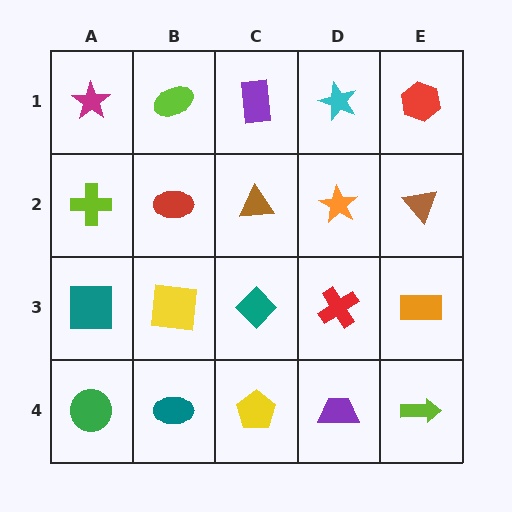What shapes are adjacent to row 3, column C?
A brown triangle (row 2, column C), a yellow pentagon (row 4, column C), a yellow square (row 3, column B), a red cross (row 3, column D).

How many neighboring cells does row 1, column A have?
2.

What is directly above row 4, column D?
A red cross.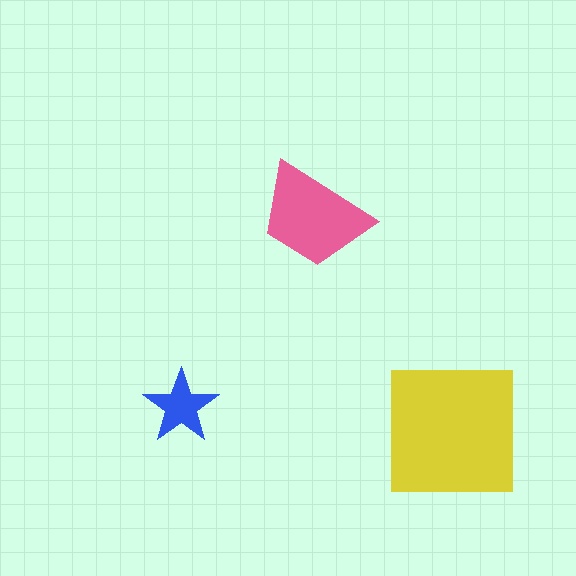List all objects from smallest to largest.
The blue star, the pink trapezoid, the yellow square.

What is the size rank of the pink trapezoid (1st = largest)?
2nd.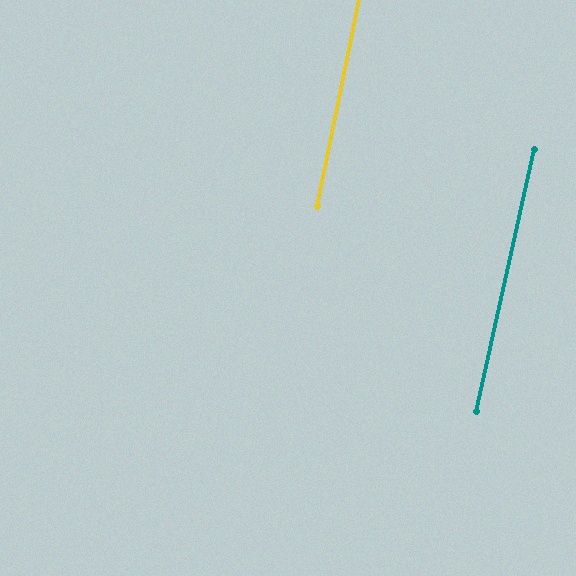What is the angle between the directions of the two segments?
Approximately 1 degree.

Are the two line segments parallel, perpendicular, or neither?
Parallel — their directions differ by only 1.2°.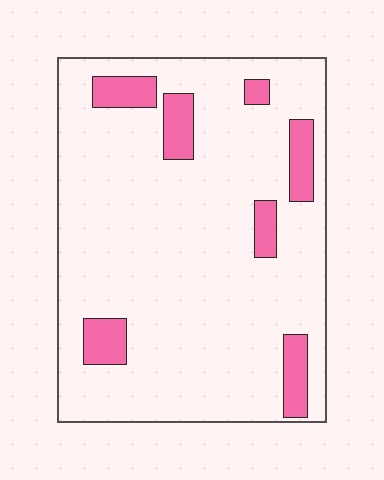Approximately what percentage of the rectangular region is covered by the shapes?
Approximately 15%.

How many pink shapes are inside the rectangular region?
7.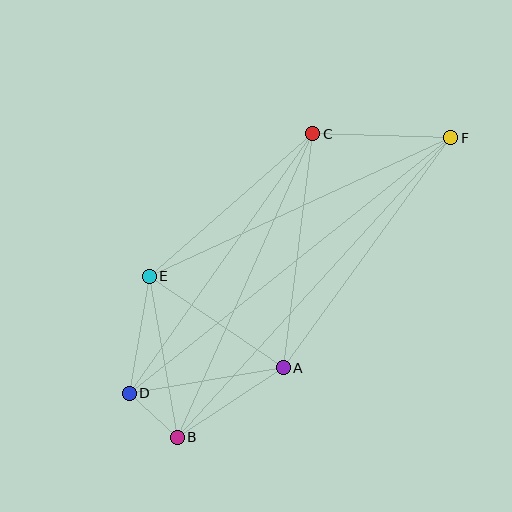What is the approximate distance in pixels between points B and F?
The distance between B and F is approximately 406 pixels.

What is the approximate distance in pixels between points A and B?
The distance between A and B is approximately 127 pixels.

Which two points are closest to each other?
Points B and D are closest to each other.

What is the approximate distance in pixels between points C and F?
The distance between C and F is approximately 138 pixels.